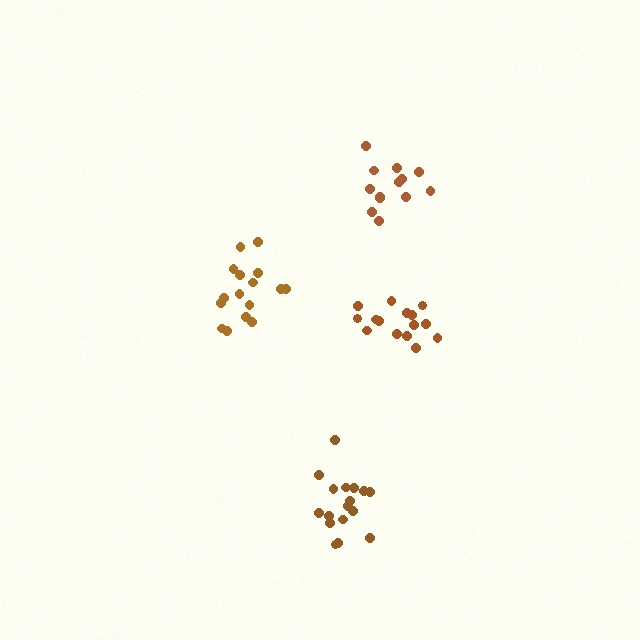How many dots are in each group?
Group 1: 17 dots, Group 2: 13 dots, Group 3: 15 dots, Group 4: 16 dots (61 total).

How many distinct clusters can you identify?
There are 4 distinct clusters.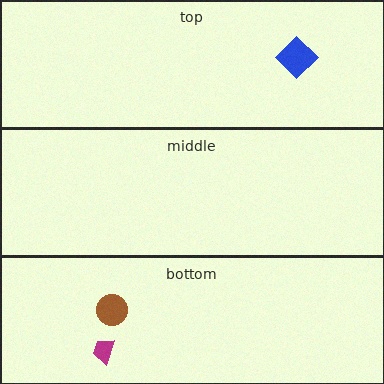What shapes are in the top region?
The blue diamond.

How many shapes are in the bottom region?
2.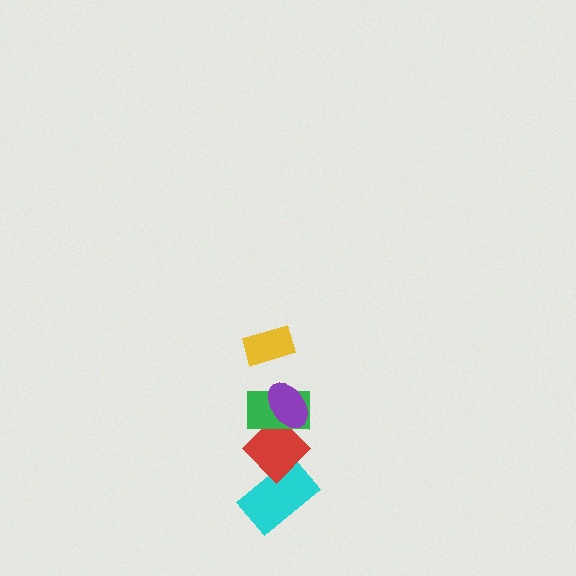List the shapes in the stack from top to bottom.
From top to bottom: the yellow rectangle, the purple ellipse, the green rectangle, the red diamond, the cyan rectangle.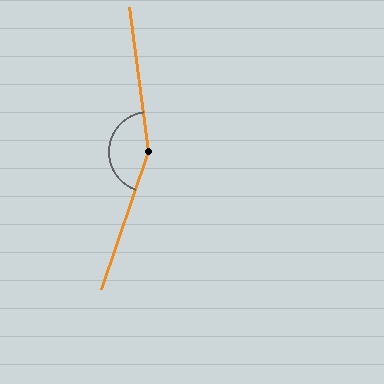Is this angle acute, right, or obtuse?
It is obtuse.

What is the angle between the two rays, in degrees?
Approximately 153 degrees.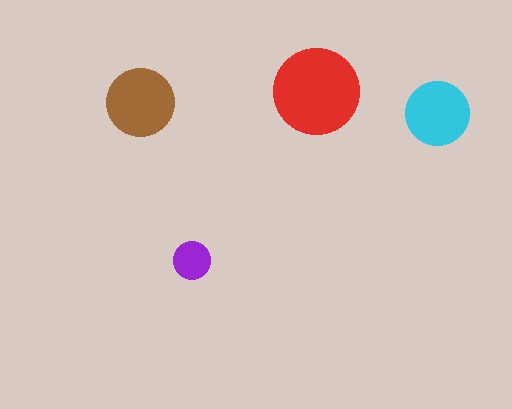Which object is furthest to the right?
The cyan circle is rightmost.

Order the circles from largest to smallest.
the red one, the brown one, the cyan one, the purple one.